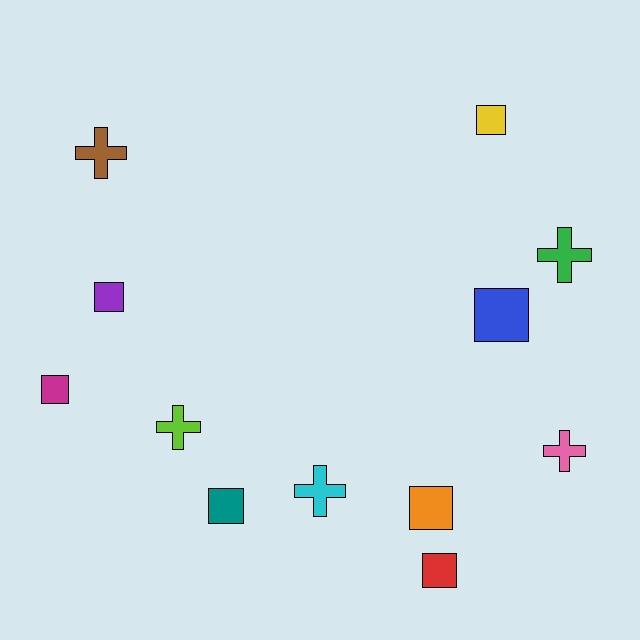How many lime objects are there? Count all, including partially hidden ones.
There is 1 lime object.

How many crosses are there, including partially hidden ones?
There are 5 crosses.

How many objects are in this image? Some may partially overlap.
There are 12 objects.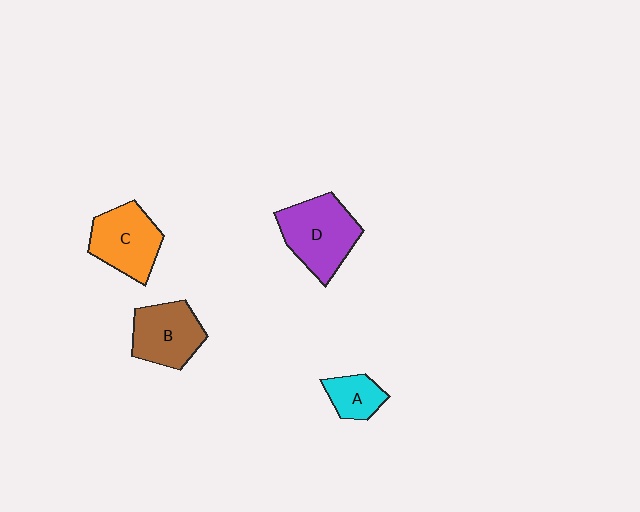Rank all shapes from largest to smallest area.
From largest to smallest: D (purple), C (orange), B (brown), A (cyan).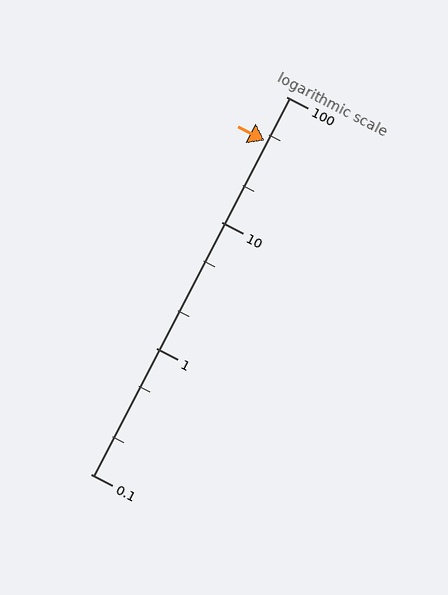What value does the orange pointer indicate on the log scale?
The pointer indicates approximately 45.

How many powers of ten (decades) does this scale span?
The scale spans 3 decades, from 0.1 to 100.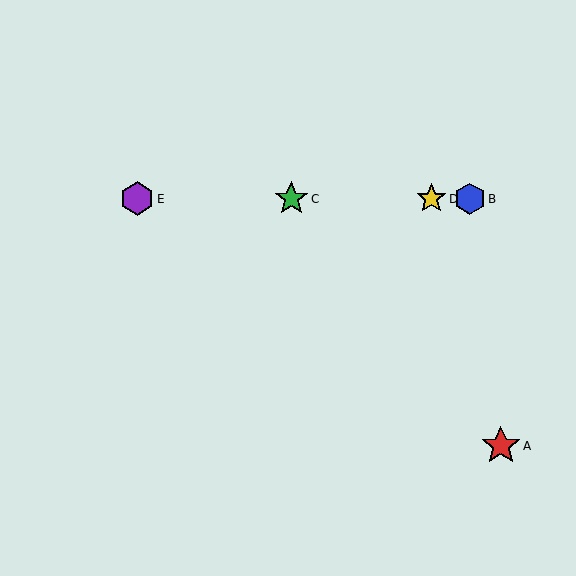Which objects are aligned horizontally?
Objects B, C, D, E are aligned horizontally.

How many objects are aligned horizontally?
4 objects (B, C, D, E) are aligned horizontally.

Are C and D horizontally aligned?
Yes, both are at y≈199.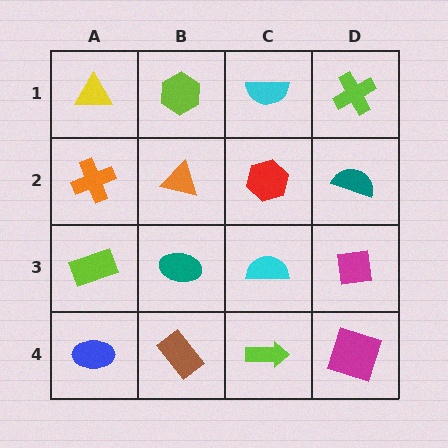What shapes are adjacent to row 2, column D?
A lime cross (row 1, column D), a magenta square (row 3, column D), a red hexagon (row 2, column C).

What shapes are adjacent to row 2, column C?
A cyan semicircle (row 1, column C), a cyan semicircle (row 3, column C), an orange triangle (row 2, column B), a teal semicircle (row 2, column D).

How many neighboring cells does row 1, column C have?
3.